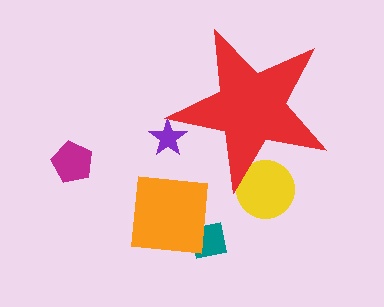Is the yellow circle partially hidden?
Yes, the yellow circle is partially hidden behind the red star.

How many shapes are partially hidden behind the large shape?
2 shapes are partially hidden.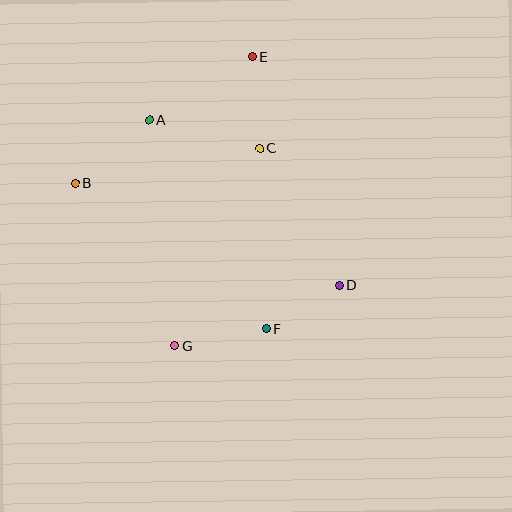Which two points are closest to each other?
Points D and F are closest to each other.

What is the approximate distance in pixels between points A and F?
The distance between A and F is approximately 239 pixels.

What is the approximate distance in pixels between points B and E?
The distance between B and E is approximately 218 pixels.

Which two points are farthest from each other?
Points E and G are farthest from each other.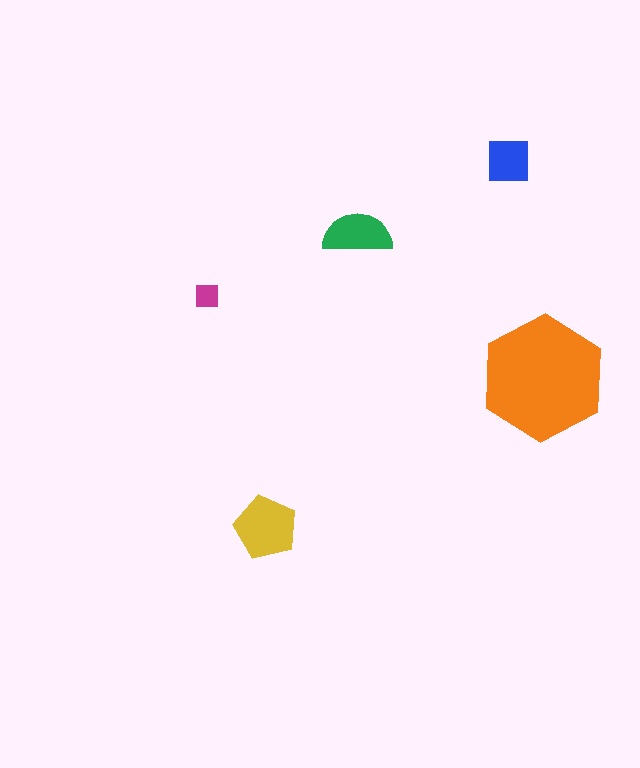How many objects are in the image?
There are 5 objects in the image.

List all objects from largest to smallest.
The orange hexagon, the yellow pentagon, the green semicircle, the blue square, the magenta square.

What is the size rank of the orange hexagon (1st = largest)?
1st.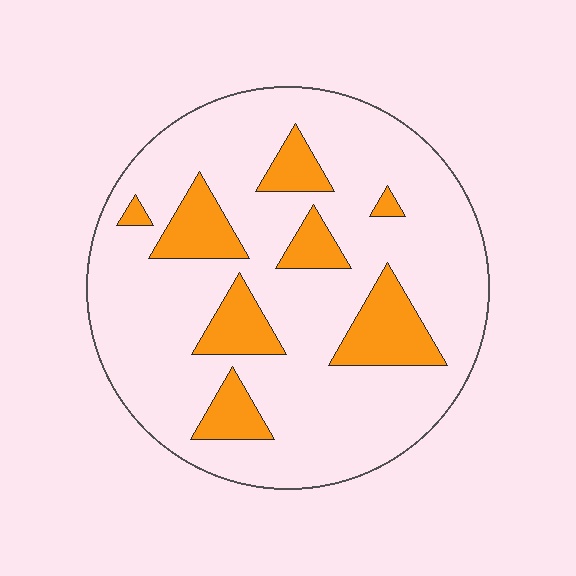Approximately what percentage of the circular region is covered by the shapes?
Approximately 20%.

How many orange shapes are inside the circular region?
8.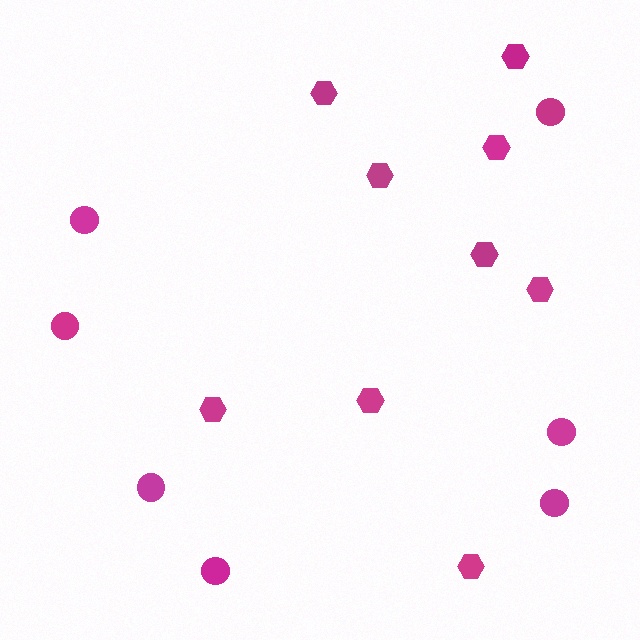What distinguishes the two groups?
There are 2 groups: one group of circles (7) and one group of hexagons (9).